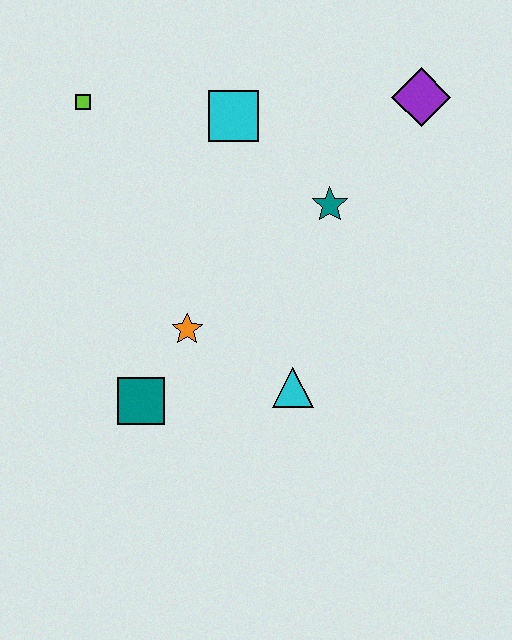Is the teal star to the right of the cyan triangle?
Yes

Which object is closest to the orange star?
The teal square is closest to the orange star.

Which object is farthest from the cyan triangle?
The lime square is farthest from the cyan triangle.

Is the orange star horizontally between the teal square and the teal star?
Yes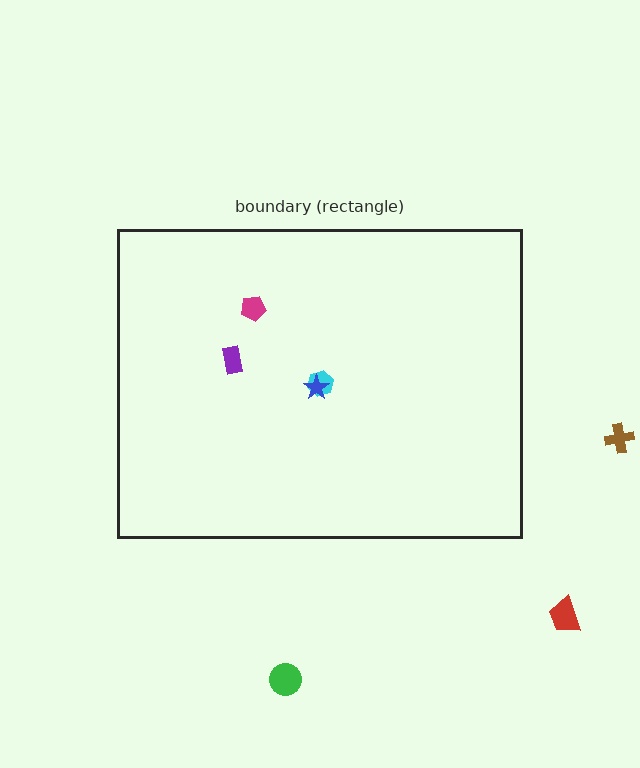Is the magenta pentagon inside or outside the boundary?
Inside.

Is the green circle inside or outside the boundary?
Outside.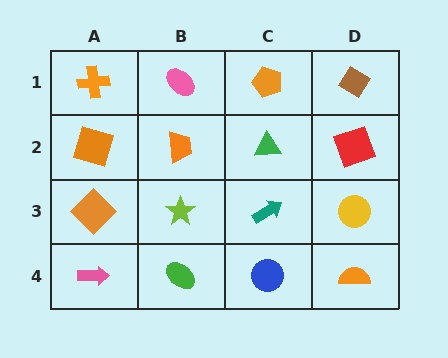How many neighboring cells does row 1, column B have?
3.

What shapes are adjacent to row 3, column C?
A green triangle (row 2, column C), a blue circle (row 4, column C), a lime star (row 3, column B), a yellow circle (row 3, column D).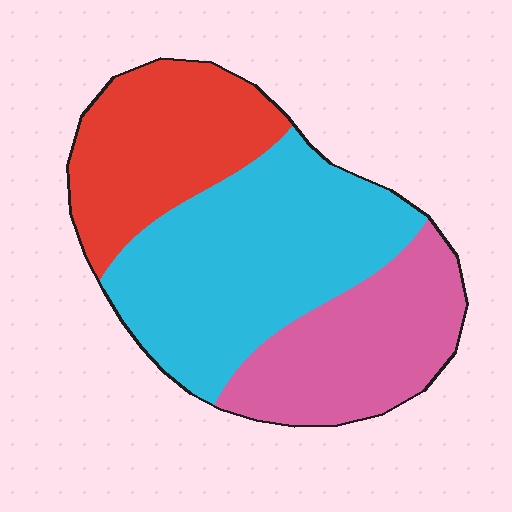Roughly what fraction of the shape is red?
Red covers about 30% of the shape.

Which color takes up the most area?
Cyan, at roughly 45%.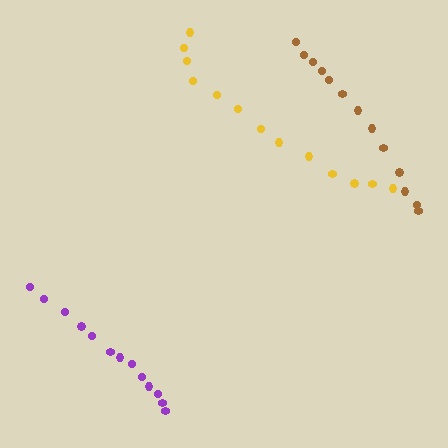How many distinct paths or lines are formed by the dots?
There are 3 distinct paths.